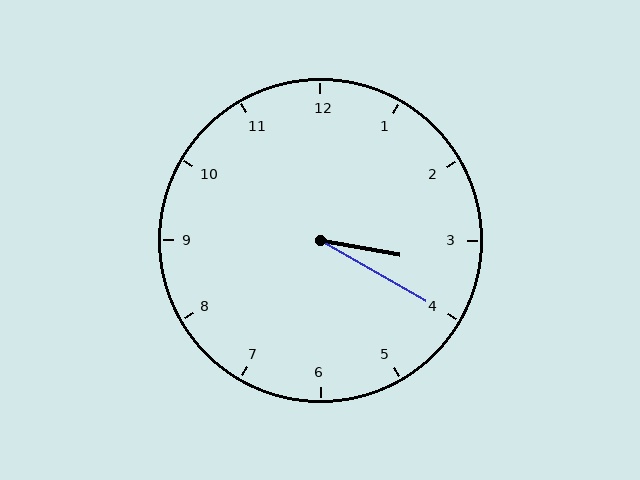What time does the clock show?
3:20.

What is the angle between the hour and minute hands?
Approximately 20 degrees.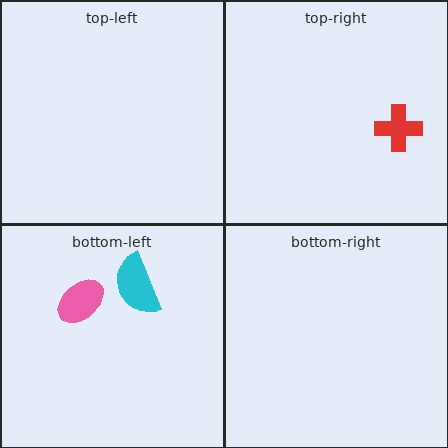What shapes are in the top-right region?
The red cross.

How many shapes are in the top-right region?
1.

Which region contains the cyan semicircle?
The bottom-left region.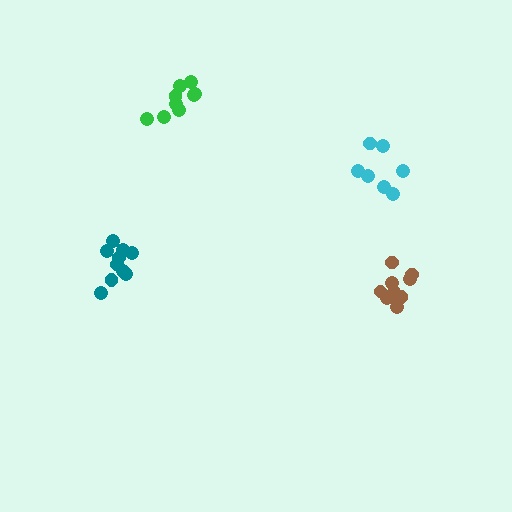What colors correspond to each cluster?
The clusters are colored: teal, green, brown, cyan.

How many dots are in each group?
Group 1: 10 dots, Group 2: 9 dots, Group 3: 10 dots, Group 4: 7 dots (36 total).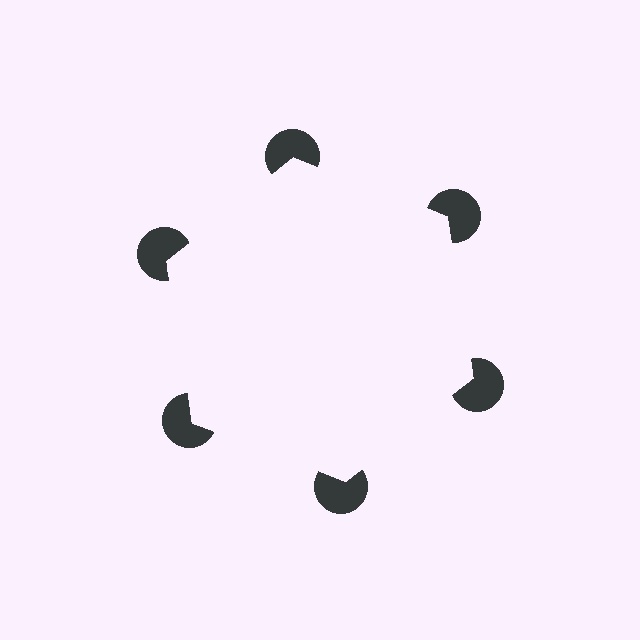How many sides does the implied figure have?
6 sides.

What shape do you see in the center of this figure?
An illusory hexagon — its edges are inferred from the aligned wedge cuts in the pac-man discs, not physically drawn.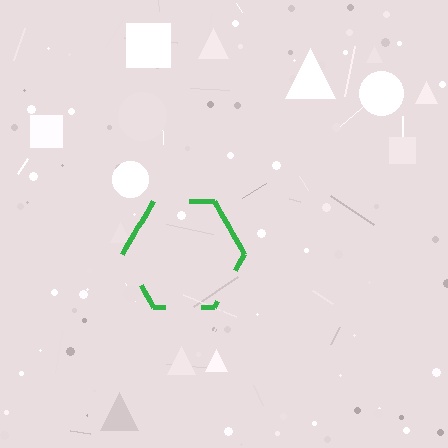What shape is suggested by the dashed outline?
The dashed outline suggests a hexagon.